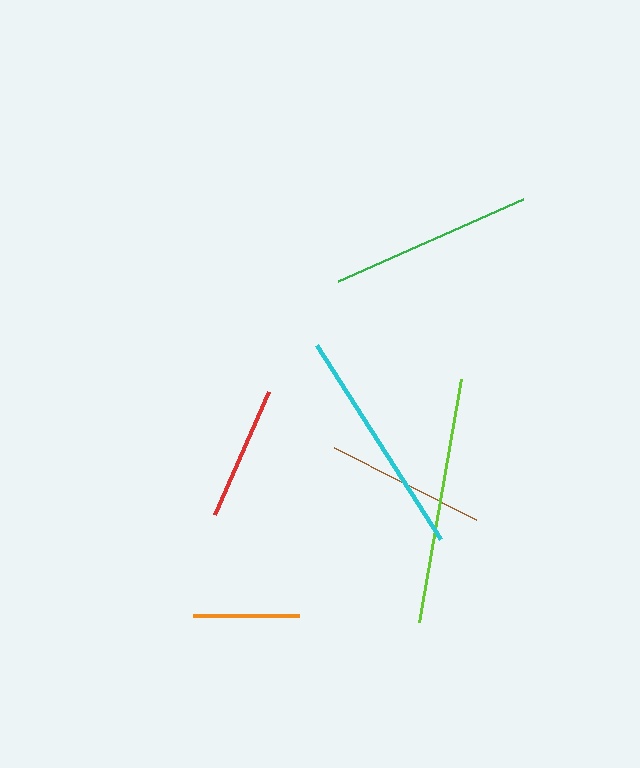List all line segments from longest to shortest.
From longest to shortest: lime, cyan, green, brown, red, orange.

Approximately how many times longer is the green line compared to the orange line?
The green line is approximately 1.9 times the length of the orange line.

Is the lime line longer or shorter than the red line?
The lime line is longer than the red line.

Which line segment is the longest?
The lime line is the longest at approximately 247 pixels.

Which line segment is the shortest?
The orange line is the shortest at approximately 105 pixels.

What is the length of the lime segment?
The lime segment is approximately 247 pixels long.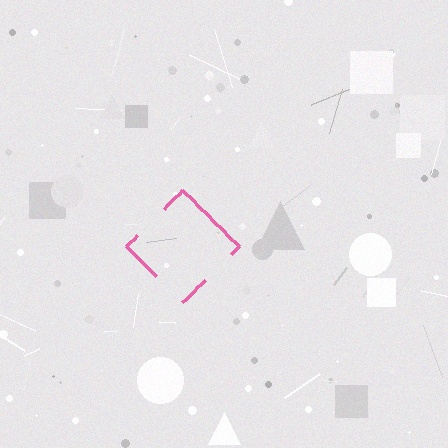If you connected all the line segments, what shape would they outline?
They would outline a diamond.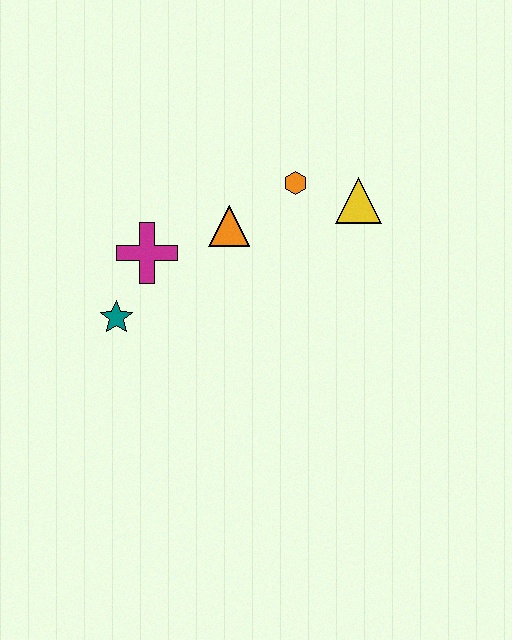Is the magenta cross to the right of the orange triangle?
No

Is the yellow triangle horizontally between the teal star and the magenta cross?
No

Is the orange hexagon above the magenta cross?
Yes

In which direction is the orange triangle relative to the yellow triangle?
The orange triangle is to the left of the yellow triangle.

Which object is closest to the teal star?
The magenta cross is closest to the teal star.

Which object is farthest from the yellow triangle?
The teal star is farthest from the yellow triangle.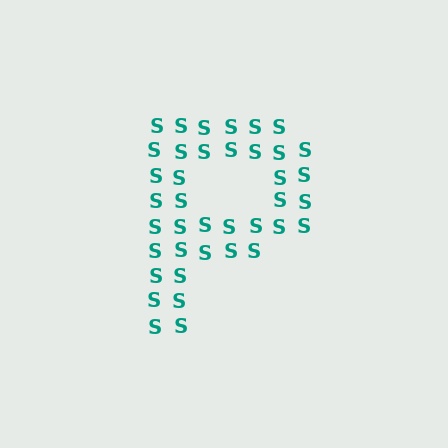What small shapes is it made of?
It is made of small letter S's.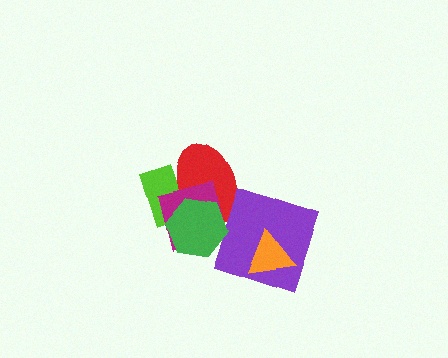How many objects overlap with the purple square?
1 object overlaps with the purple square.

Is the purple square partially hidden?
Yes, it is partially covered by another shape.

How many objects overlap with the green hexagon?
3 objects overlap with the green hexagon.